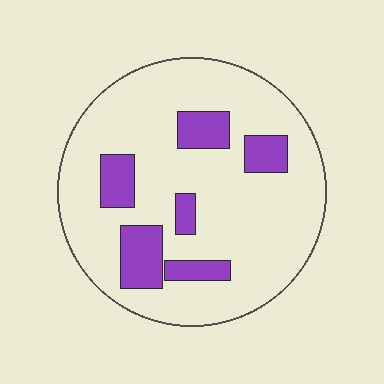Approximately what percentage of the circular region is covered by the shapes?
Approximately 20%.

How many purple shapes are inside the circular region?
6.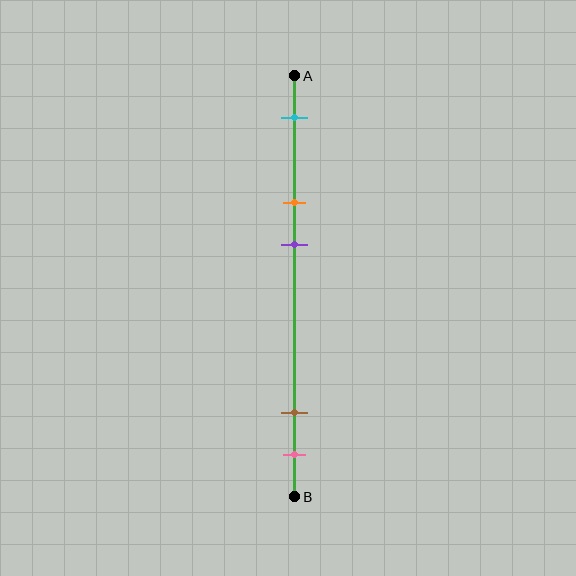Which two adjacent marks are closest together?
The brown and pink marks are the closest adjacent pair.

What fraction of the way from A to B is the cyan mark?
The cyan mark is approximately 10% (0.1) of the way from A to B.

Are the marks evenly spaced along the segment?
No, the marks are not evenly spaced.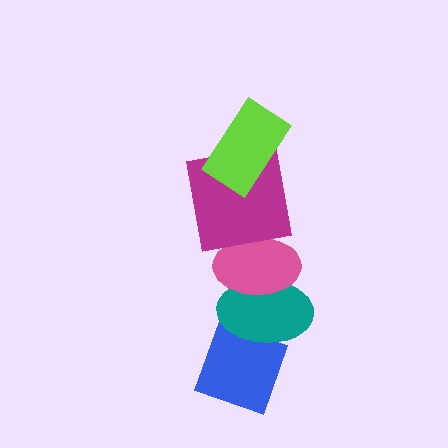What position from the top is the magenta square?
The magenta square is 2nd from the top.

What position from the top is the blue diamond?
The blue diamond is 5th from the top.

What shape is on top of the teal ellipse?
The pink ellipse is on top of the teal ellipse.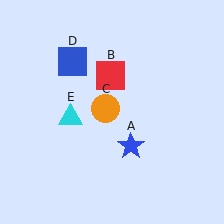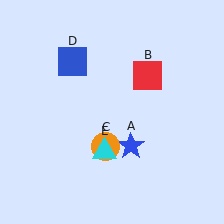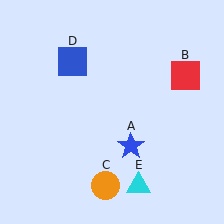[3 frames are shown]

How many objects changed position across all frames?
3 objects changed position: red square (object B), orange circle (object C), cyan triangle (object E).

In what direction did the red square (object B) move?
The red square (object B) moved right.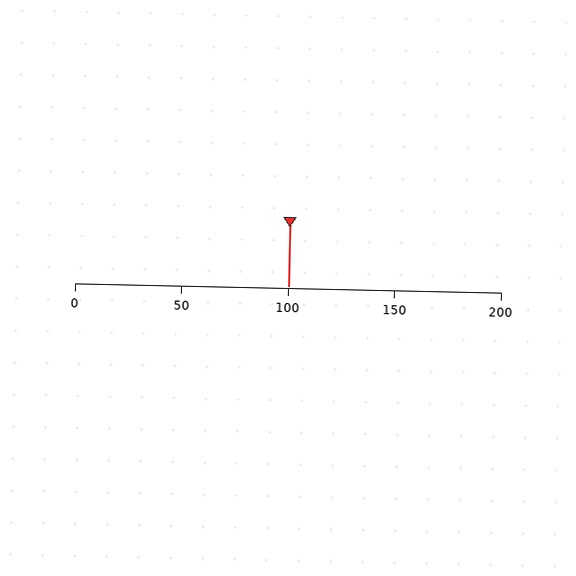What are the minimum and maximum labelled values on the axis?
The axis runs from 0 to 200.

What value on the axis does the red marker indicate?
The marker indicates approximately 100.